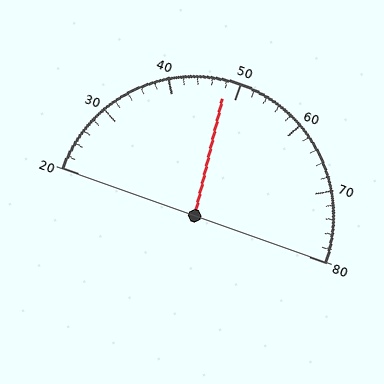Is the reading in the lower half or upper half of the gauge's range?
The reading is in the lower half of the range (20 to 80).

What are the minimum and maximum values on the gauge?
The gauge ranges from 20 to 80.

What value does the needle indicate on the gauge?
The needle indicates approximately 48.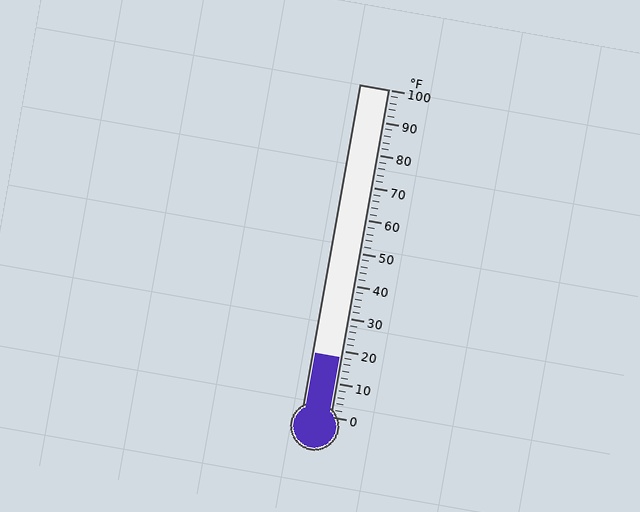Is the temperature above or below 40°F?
The temperature is below 40°F.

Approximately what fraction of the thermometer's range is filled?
The thermometer is filled to approximately 20% of its range.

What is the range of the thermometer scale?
The thermometer scale ranges from 0°F to 100°F.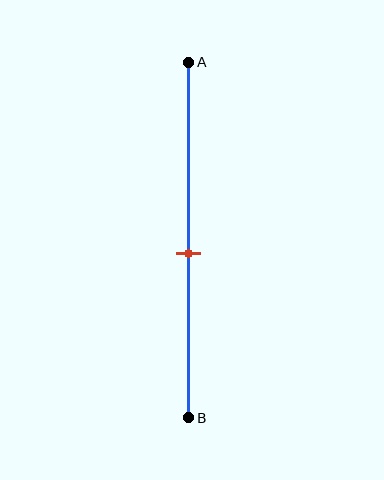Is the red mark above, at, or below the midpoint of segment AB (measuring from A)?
The red mark is below the midpoint of segment AB.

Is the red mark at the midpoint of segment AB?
No, the mark is at about 55% from A, not at the 50% midpoint.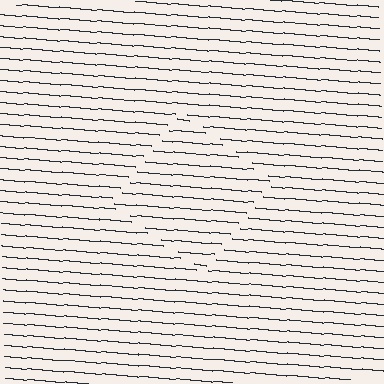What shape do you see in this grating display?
An illusory square. The interior of the shape contains the same grating, shifted by half a period — the contour is defined by the phase discontinuity where line-ends from the inner and outer gratings abut.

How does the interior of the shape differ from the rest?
The interior of the shape contains the same grating, shifted by half a period — the contour is defined by the phase discontinuity where line-ends from the inner and outer gratings abut.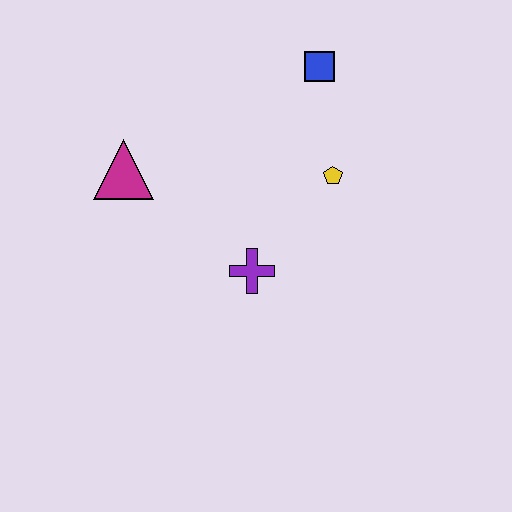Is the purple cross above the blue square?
No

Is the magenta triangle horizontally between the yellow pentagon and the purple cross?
No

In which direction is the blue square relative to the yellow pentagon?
The blue square is above the yellow pentagon.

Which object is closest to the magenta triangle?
The purple cross is closest to the magenta triangle.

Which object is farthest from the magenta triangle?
The blue square is farthest from the magenta triangle.